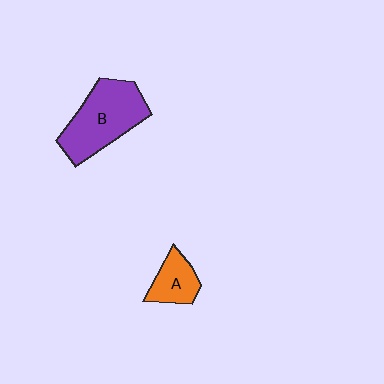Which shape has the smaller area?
Shape A (orange).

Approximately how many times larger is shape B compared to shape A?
Approximately 2.2 times.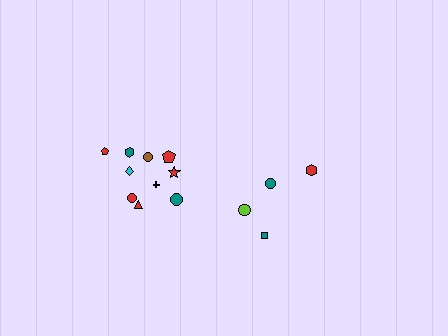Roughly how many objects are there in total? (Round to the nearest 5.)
Roughly 15 objects in total.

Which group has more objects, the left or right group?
The left group.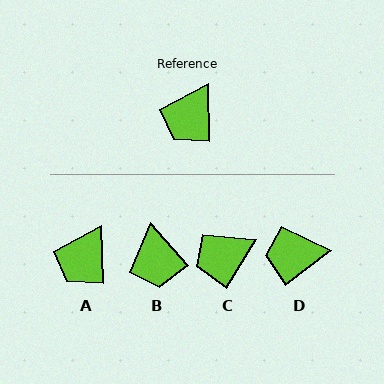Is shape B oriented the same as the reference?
No, it is off by about 40 degrees.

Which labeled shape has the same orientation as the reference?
A.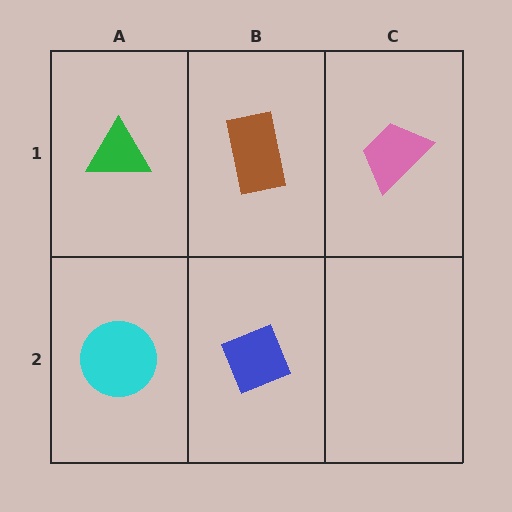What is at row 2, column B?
A blue diamond.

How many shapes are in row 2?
2 shapes.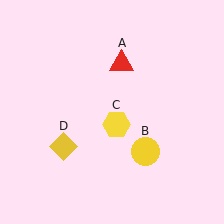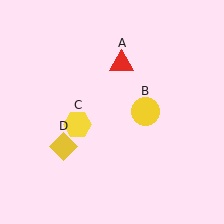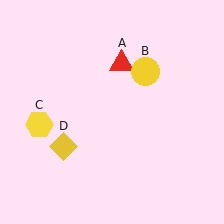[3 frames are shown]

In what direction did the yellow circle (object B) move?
The yellow circle (object B) moved up.